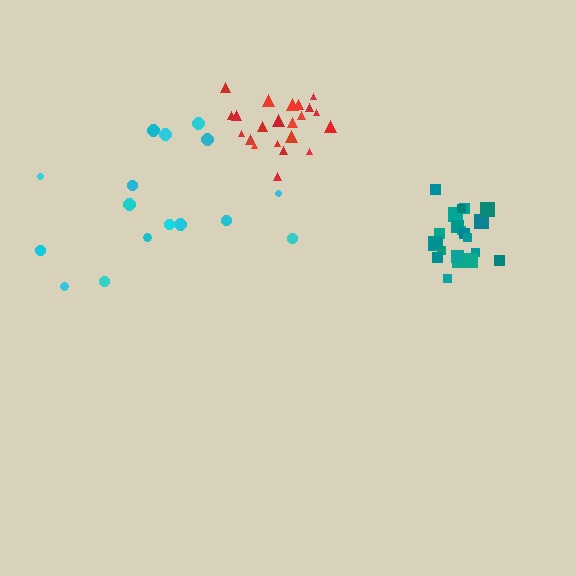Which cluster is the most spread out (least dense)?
Cyan.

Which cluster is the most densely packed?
Teal.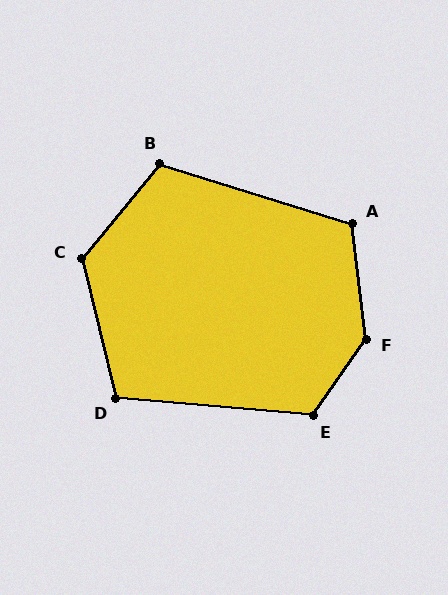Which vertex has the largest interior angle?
F, at approximately 139 degrees.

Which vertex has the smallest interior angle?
D, at approximately 109 degrees.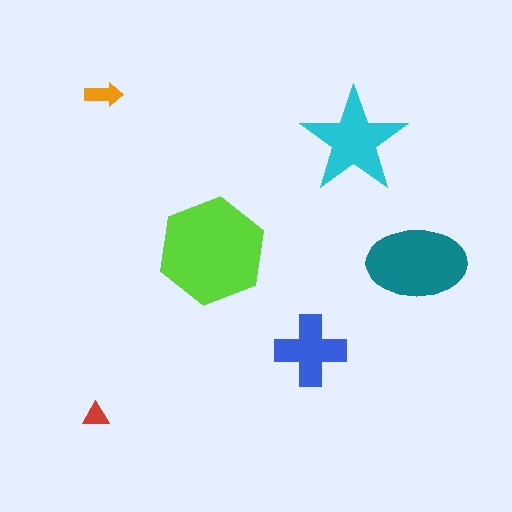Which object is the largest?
The lime hexagon.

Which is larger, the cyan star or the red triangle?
The cyan star.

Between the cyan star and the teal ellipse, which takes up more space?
The teal ellipse.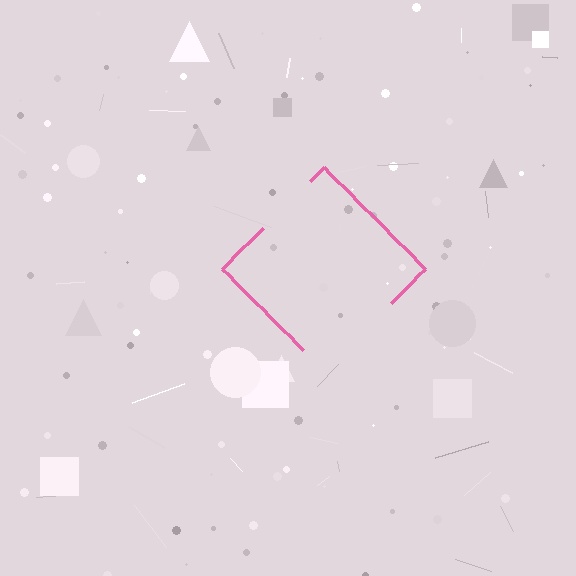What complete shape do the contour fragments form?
The contour fragments form a diamond.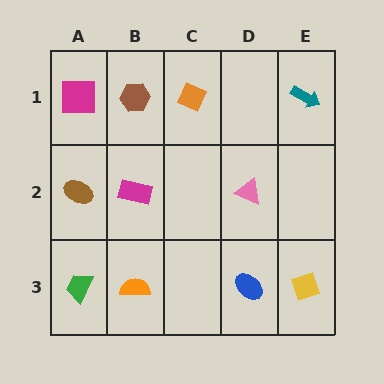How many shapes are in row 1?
4 shapes.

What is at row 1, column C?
An orange diamond.